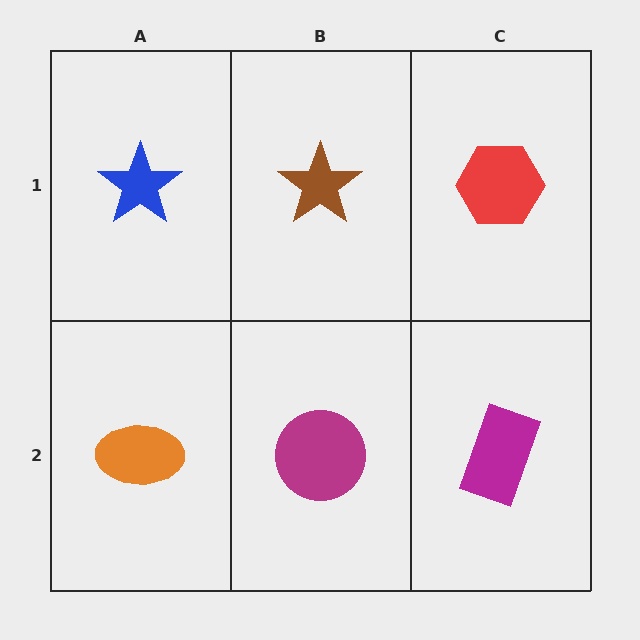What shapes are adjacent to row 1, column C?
A magenta rectangle (row 2, column C), a brown star (row 1, column B).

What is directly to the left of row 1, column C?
A brown star.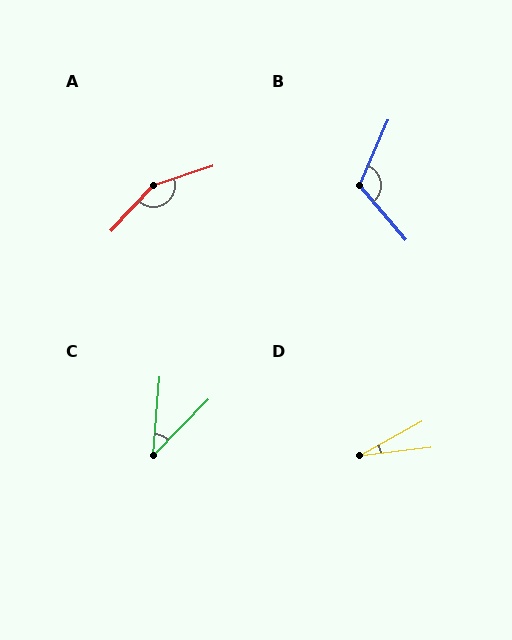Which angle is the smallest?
D, at approximately 22 degrees.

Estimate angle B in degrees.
Approximately 116 degrees.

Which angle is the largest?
A, at approximately 151 degrees.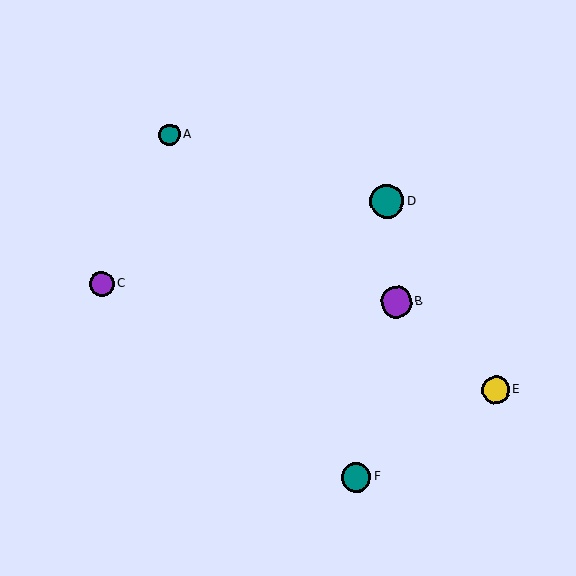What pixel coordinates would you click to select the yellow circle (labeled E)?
Click at (496, 390) to select the yellow circle E.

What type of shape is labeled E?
Shape E is a yellow circle.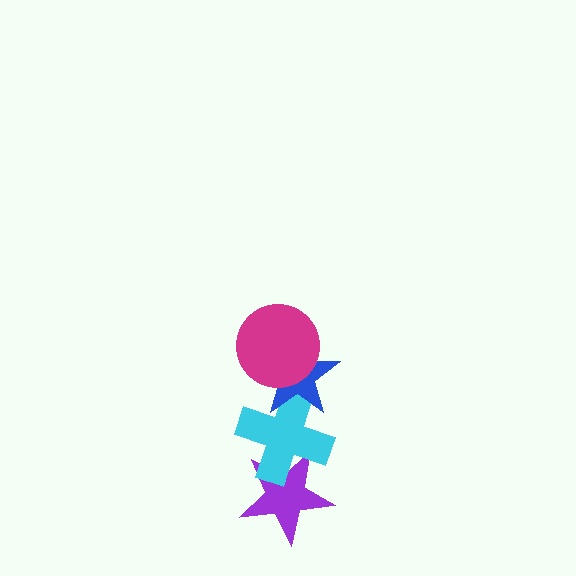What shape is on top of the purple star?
The cyan cross is on top of the purple star.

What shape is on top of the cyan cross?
The blue star is on top of the cyan cross.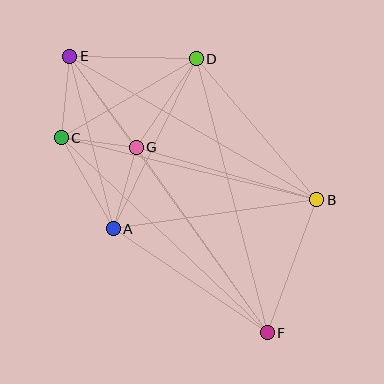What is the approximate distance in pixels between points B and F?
The distance between B and F is approximately 142 pixels.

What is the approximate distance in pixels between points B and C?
The distance between B and C is approximately 263 pixels.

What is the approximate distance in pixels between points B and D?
The distance between B and D is approximately 186 pixels.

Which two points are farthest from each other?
Points E and F are farthest from each other.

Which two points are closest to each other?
Points C and G are closest to each other.